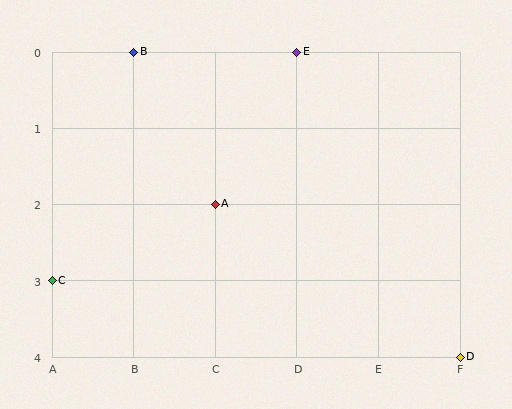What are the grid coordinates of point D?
Point D is at grid coordinates (F, 4).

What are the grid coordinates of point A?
Point A is at grid coordinates (C, 2).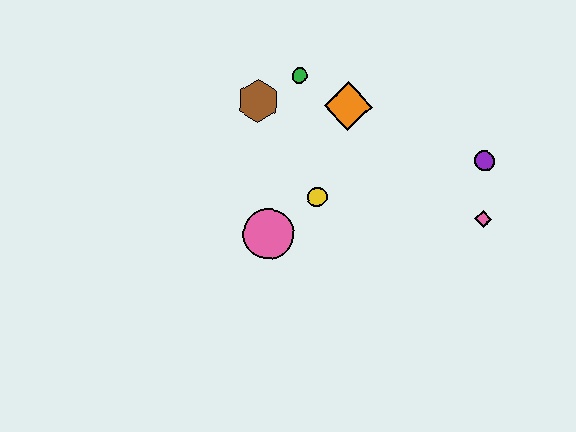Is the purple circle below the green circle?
Yes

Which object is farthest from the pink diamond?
The brown hexagon is farthest from the pink diamond.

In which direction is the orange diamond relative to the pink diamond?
The orange diamond is to the left of the pink diamond.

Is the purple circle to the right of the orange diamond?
Yes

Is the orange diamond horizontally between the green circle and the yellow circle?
No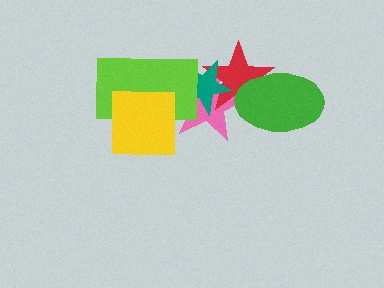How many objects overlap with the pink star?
4 objects overlap with the pink star.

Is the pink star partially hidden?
Yes, it is partially covered by another shape.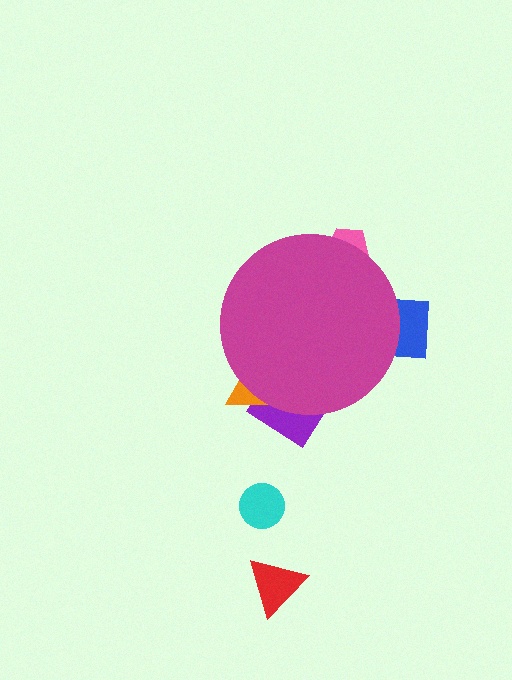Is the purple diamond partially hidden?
Yes, the purple diamond is partially hidden behind the magenta circle.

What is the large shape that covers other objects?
A magenta circle.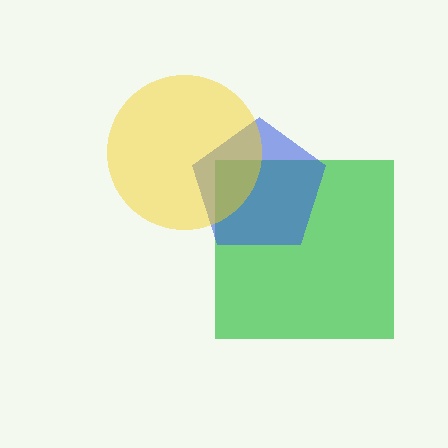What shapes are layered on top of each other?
The layered shapes are: a green square, a blue pentagon, a yellow circle.